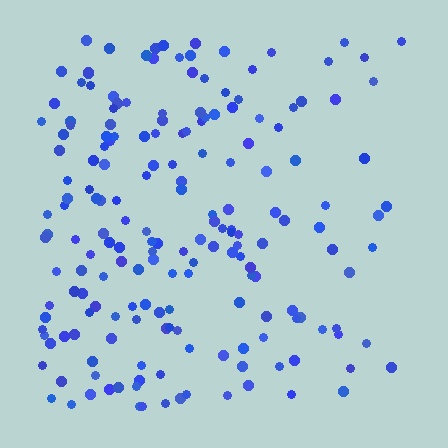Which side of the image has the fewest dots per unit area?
The right.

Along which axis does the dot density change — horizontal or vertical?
Horizontal.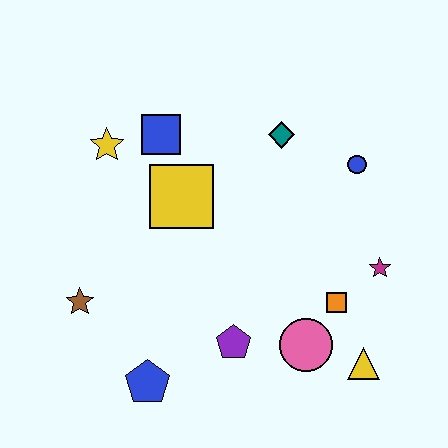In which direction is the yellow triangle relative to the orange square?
The yellow triangle is below the orange square.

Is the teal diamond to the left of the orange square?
Yes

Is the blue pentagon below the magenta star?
Yes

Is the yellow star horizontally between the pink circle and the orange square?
No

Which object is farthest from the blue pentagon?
The blue circle is farthest from the blue pentagon.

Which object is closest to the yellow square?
The blue square is closest to the yellow square.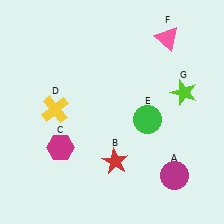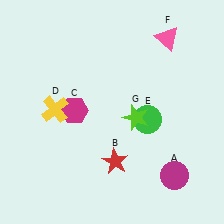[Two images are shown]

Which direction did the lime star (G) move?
The lime star (G) moved left.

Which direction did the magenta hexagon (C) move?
The magenta hexagon (C) moved up.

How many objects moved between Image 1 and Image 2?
2 objects moved between the two images.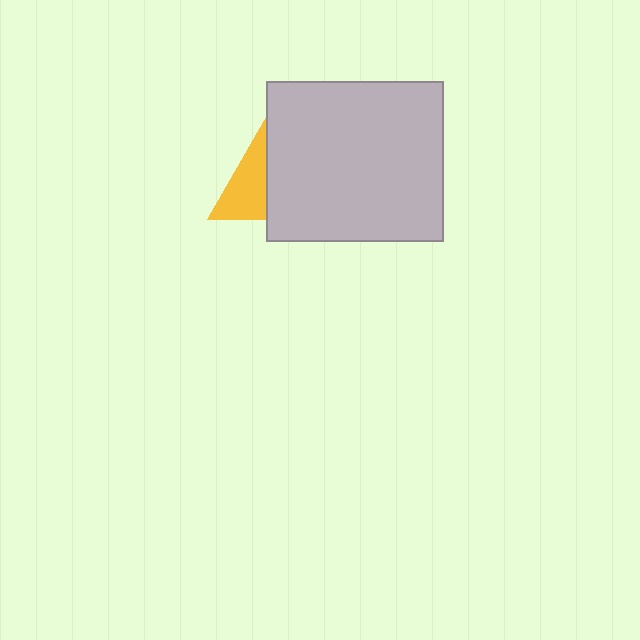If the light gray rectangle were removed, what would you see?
You would see the complete yellow triangle.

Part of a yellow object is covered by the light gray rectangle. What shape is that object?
It is a triangle.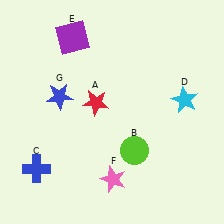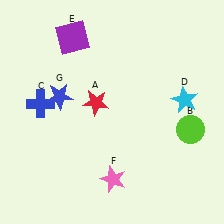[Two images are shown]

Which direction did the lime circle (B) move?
The lime circle (B) moved right.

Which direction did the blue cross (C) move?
The blue cross (C) moved up.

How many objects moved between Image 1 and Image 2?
2 objects moved between the two images.